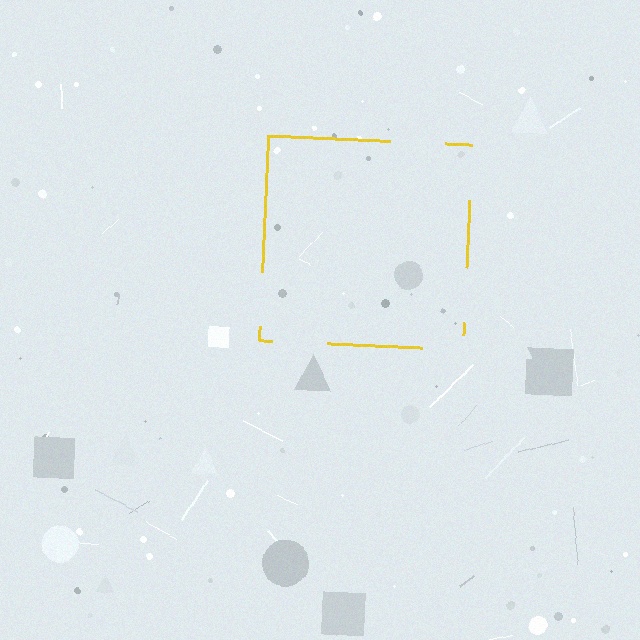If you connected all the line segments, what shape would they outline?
They would outline a square.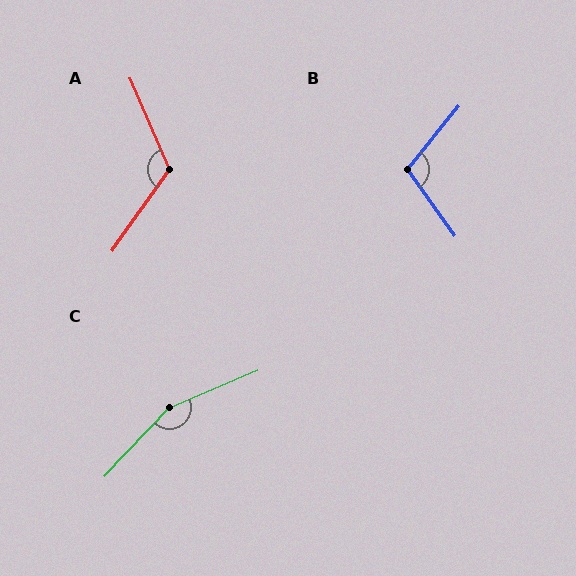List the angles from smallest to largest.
B (105°), A (121°), C (156°).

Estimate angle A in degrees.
Approximately 121 degrees.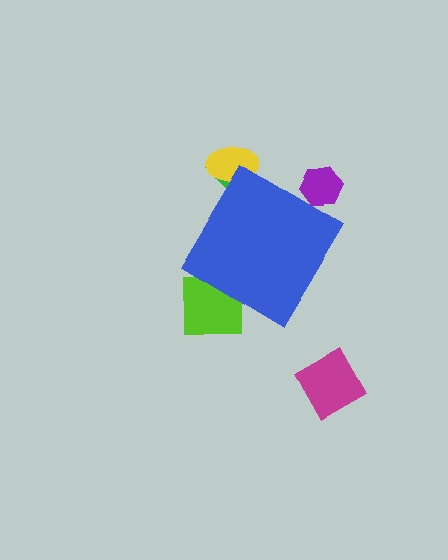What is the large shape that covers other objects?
A blue diamond.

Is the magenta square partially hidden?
No, the magenta square is fully visible.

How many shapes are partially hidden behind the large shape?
4 shapes are partially hidden.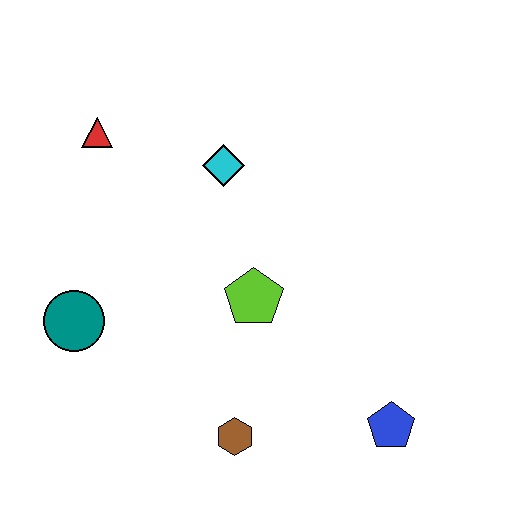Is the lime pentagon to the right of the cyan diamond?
Yes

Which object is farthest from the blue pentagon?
The red triangle is farthest from the blue pentagon.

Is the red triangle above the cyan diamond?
Yes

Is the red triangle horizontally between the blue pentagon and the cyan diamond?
No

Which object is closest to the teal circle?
The lime pentagon is closest to the teal circle.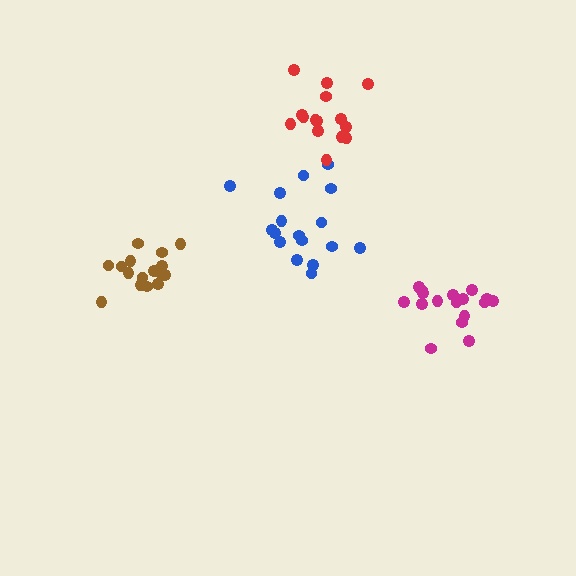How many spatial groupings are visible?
There are 4 spatial groupings.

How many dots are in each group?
Group 1: 17 dots, Group 2: 17 dots, Group 3: 15 dots, Group 4: 17 dots (66 total).